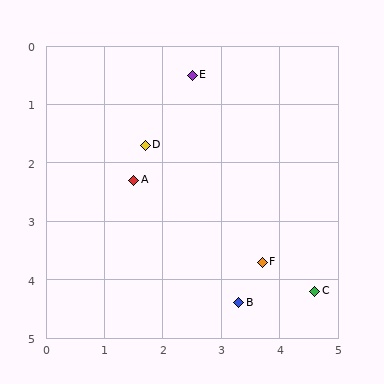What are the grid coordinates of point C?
Point C is at approximately (4.6, 4.2).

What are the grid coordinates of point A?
Point A is at approximately (1.5, 2.3).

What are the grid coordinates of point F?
Point F is at approximately (3.7, 3.7).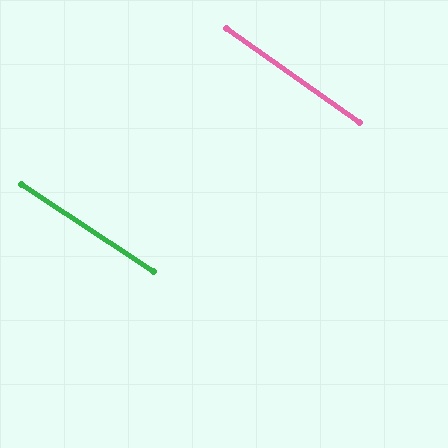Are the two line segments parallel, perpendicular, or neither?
Parallel — their directions differ by only 1.9°.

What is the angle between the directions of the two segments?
Approximately 2 degrees.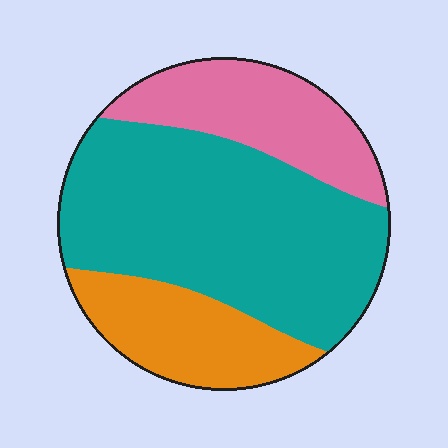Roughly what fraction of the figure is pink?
Pink takes up between a sixth and a third of the figure.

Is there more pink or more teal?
Teal.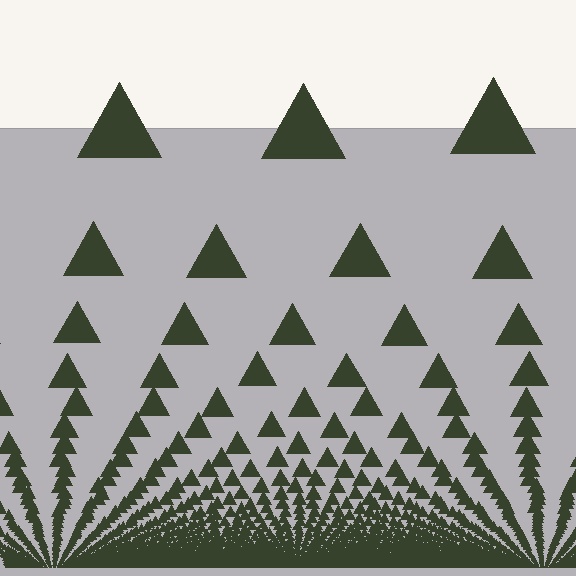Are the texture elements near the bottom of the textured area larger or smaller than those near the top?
Smaller. The gradient is inverted — elements near the bottom are smaller and denser.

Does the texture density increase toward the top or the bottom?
Density increases toward the bottom.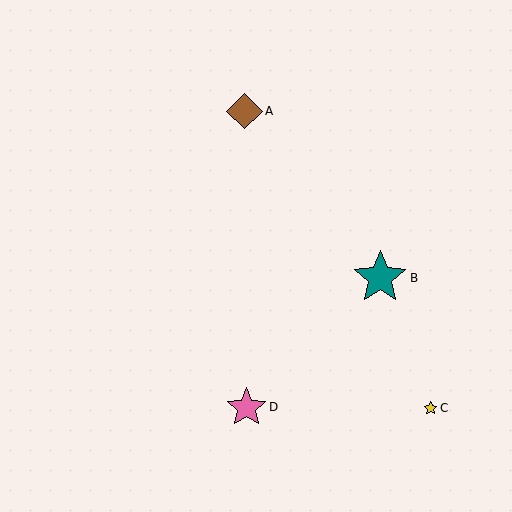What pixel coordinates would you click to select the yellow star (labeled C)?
Click at (431, 408) to select the yellow star C.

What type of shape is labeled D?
Shape D is a pink star.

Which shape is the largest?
The teal star (labeled B) is the largest.